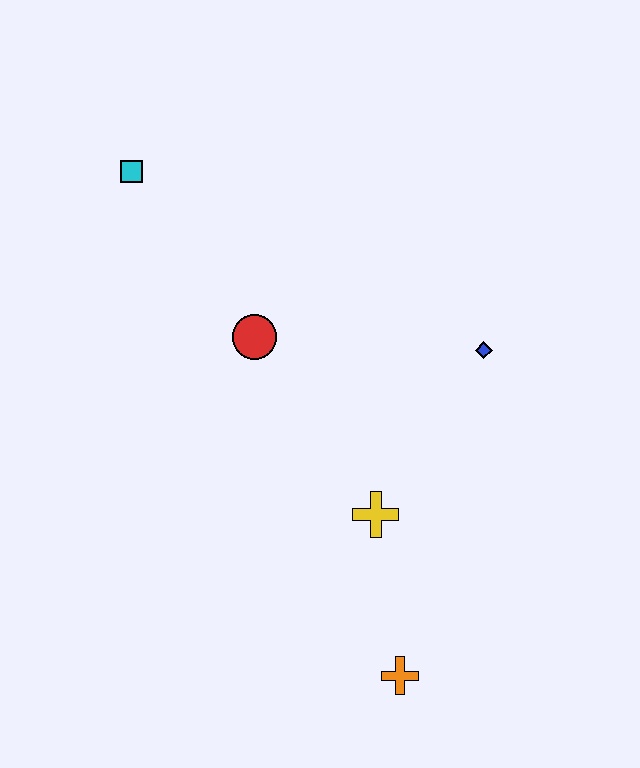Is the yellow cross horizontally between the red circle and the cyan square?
No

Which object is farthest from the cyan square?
The orange cross is farthest from the cyan square.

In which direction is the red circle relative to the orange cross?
The red circle is above the orange cross.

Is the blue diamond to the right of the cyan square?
Yes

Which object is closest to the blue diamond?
The yellow cross is closest to the blue diamond.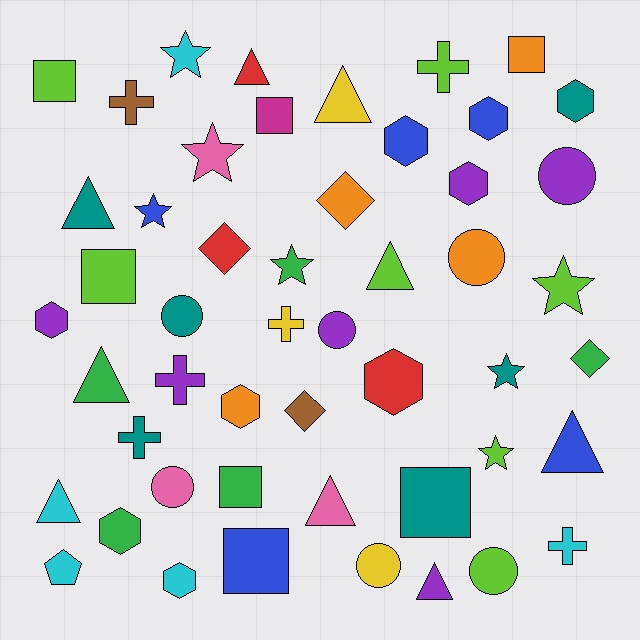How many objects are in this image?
There are 50 objects.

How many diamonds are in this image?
There are 4 diamonds.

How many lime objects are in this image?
There are 7 lime objects.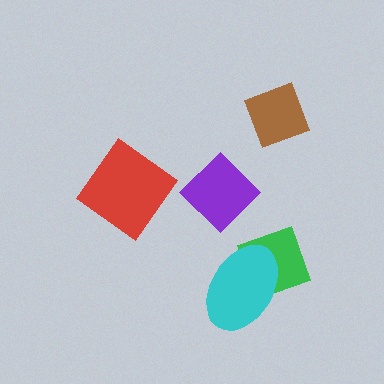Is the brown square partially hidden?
No, no other shape covers it.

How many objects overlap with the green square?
1 object overlaps with the green square.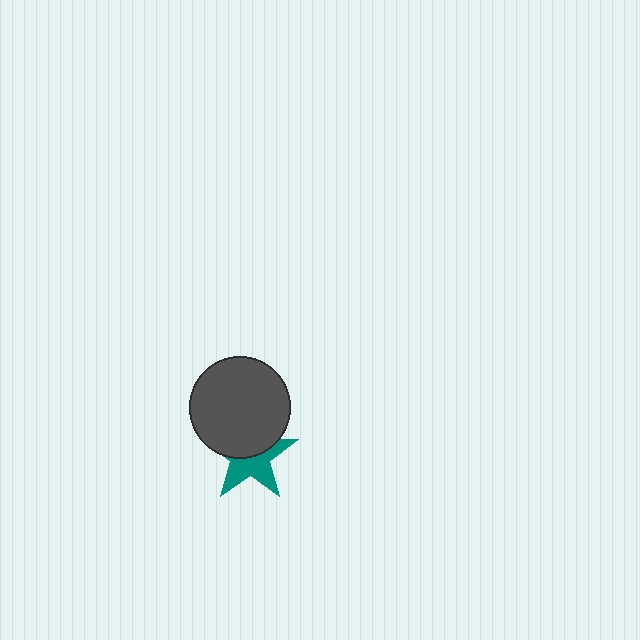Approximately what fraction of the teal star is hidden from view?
Roughly 48% of the teal star is hidden behind the dark gray circle.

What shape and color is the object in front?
The object in front is a dark gray circle.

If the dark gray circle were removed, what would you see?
You would see the complete teal star.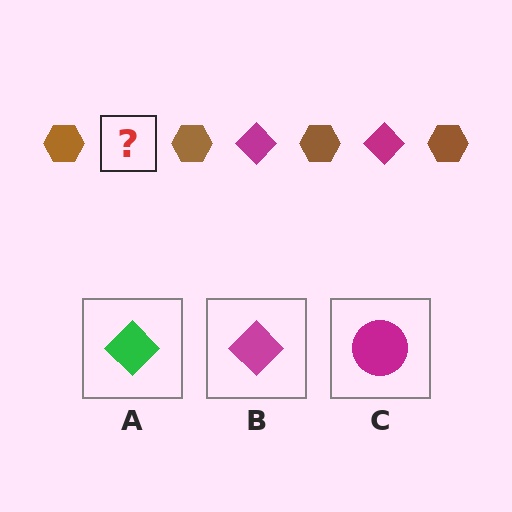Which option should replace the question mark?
Option B.